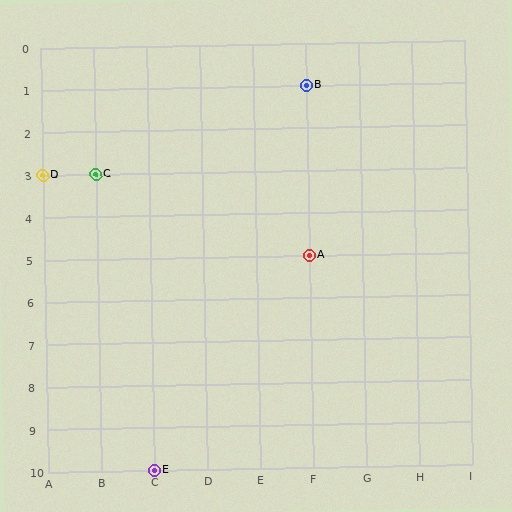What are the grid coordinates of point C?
Point C is at grid coordinates (B, 3).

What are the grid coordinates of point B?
Point B is at grid coordinates (F, 1).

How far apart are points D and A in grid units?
Points D and A are 5 columns and 2 rows apart (about 5.4 grid units diagonally).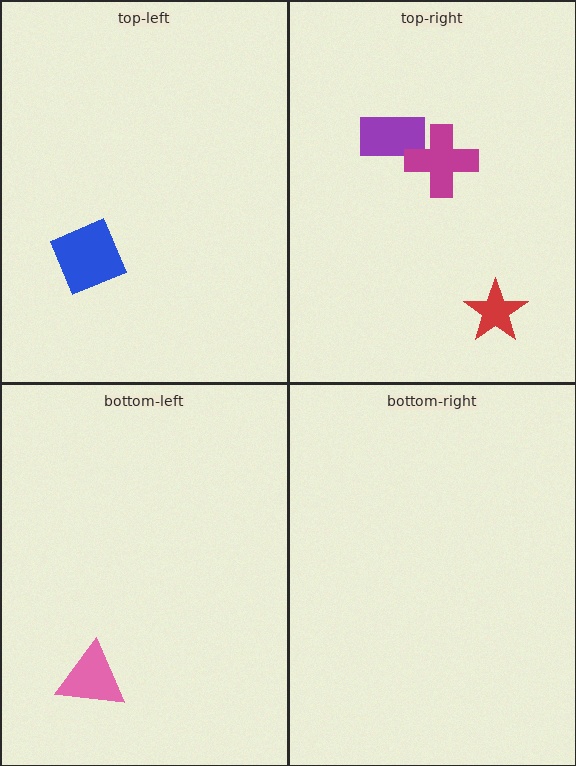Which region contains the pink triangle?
The bottom-left region.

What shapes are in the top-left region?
The blue diamond.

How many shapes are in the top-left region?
1.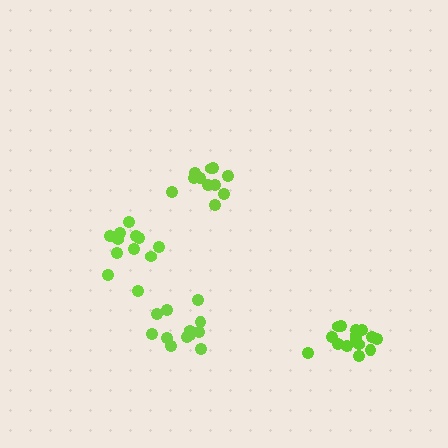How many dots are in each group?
Group 1: 11 dots, Group 2: 12 dots, Group 3: 15 dots, Group 4: 12 dots (50 total).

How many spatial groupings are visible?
There are 4 spatial groupings.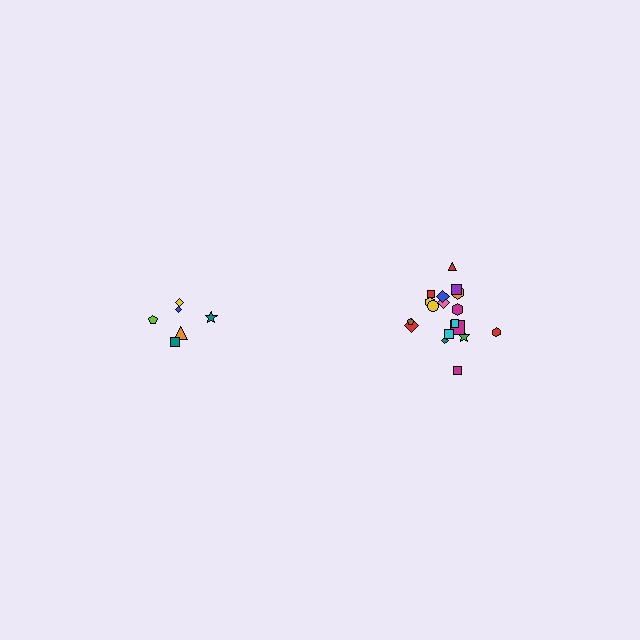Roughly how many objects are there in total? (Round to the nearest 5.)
Roughly 25 objects in total.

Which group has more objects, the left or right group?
The right group.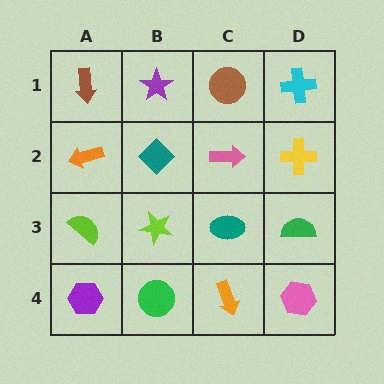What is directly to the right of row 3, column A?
A lime star.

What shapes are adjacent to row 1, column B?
A teal diamond (row 2, column B), a brown arrow (row 1, column A), a brown circle (row 1, column C).